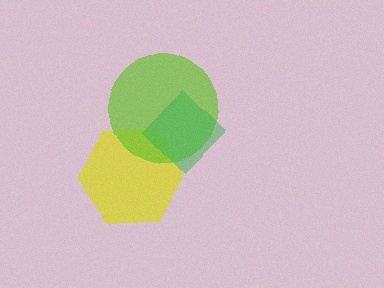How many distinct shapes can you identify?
There are 3 distinct shapes: a yellow hexagon, a lime circle, a green diamond.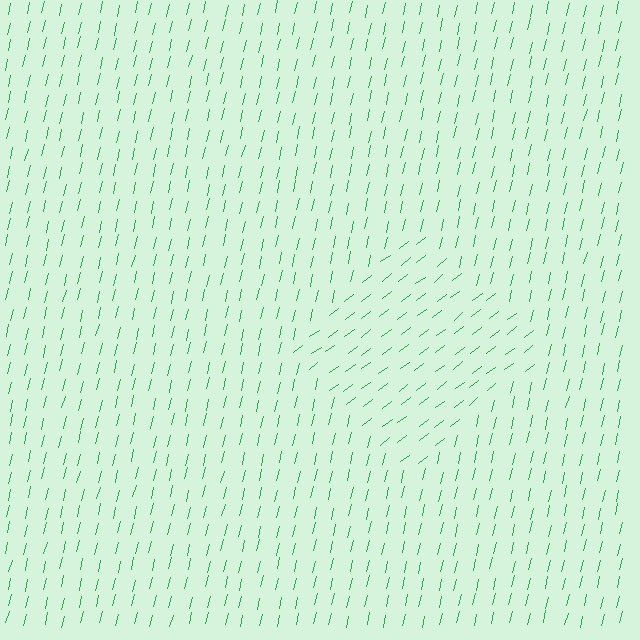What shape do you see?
I see a diamond.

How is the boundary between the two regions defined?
The boundary is defined purely by a change in line orientation (approximately 39 degrees difference). All lines are the same color and thickness.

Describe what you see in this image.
The image is filled with small green line segments. A diamond region in the image has lines oriented differently from the surrounding lines, creating a visible texture boundary.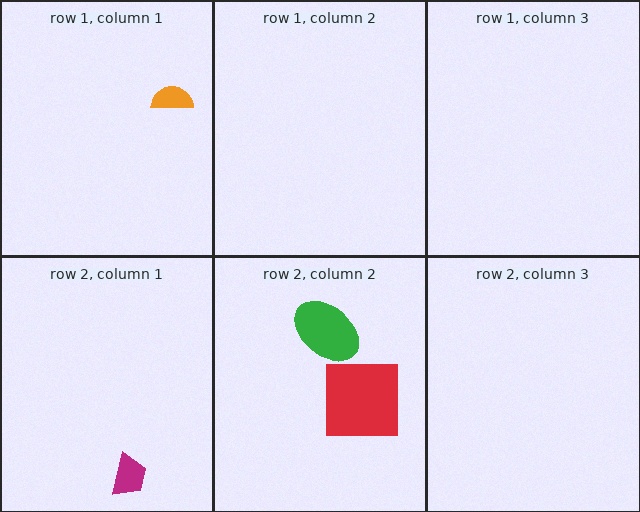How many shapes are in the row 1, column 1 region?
1.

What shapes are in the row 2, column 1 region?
The magenta trapezoid.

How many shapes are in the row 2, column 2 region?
2.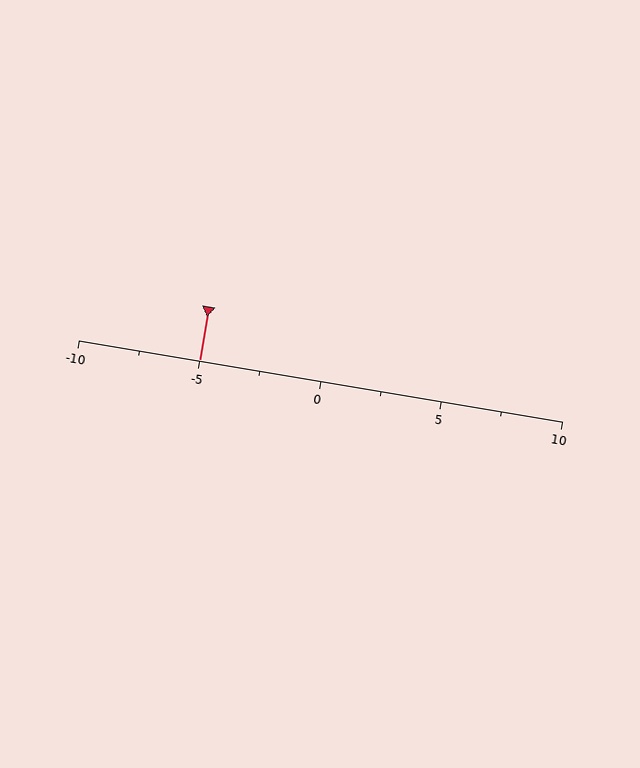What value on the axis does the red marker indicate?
The marker indicates approximately -5.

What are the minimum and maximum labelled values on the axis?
The axis runs from -10 to 10.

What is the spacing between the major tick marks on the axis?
The major ticks are spaced 5 apart.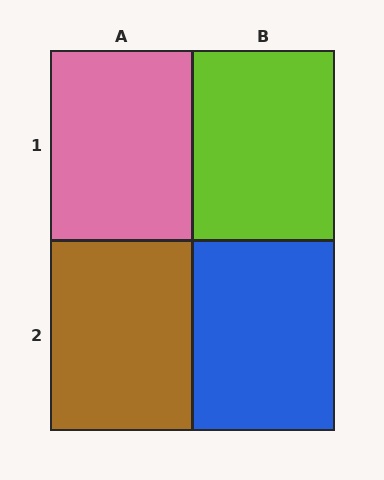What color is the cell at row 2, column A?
Brown.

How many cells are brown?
1 cell is brown.